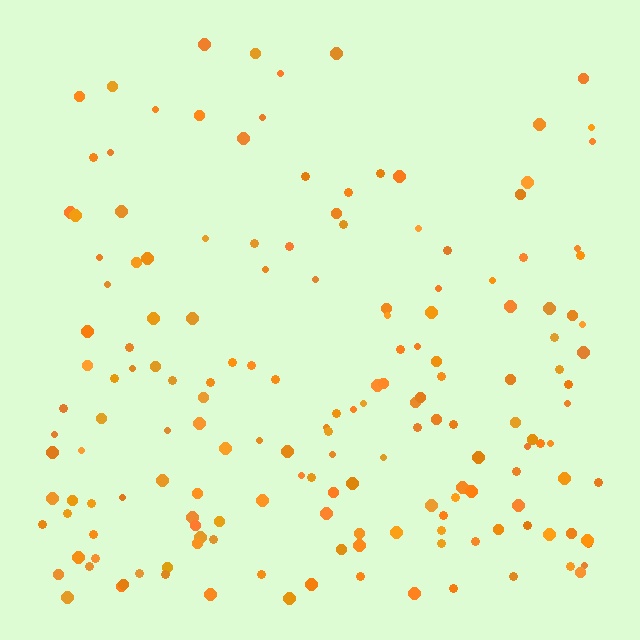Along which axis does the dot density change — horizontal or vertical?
Vertical.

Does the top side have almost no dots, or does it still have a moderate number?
Still a moderate number, just noticeably fewer than the bottom.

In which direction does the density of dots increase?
From top to bottom, with the bottom side densest.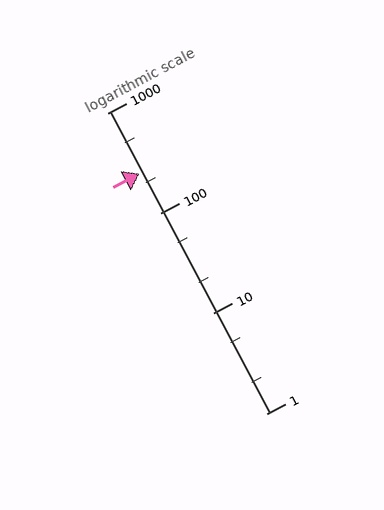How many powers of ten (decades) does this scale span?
The scale spans 3 decades, from 1 to 1000.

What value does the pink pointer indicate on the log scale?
The pointer indicates approximately 250.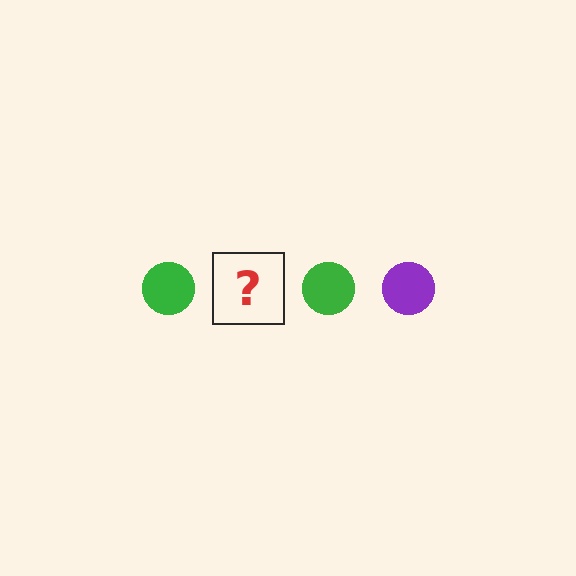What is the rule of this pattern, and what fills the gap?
The rule is that the pattern cycles through green, purple circles. The gap should be filled with a purple circle.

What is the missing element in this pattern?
The missing element is a purple circle.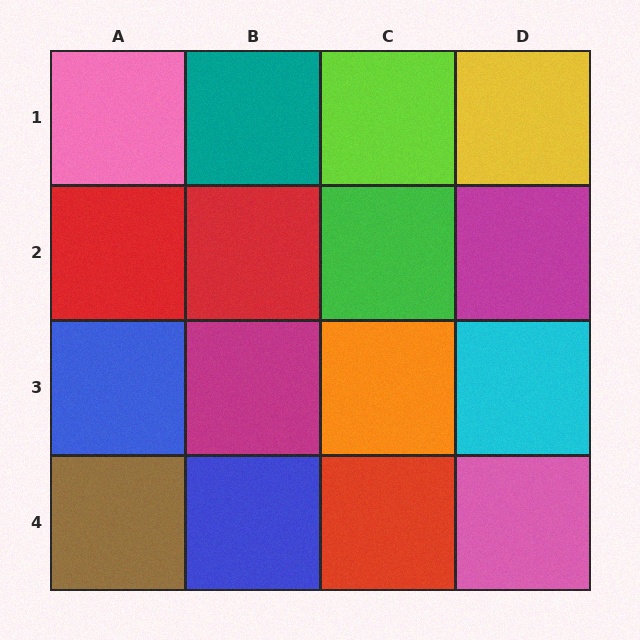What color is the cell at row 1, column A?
Pink.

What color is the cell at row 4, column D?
Pink.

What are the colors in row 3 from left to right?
Blue, magenta, orange, cyan.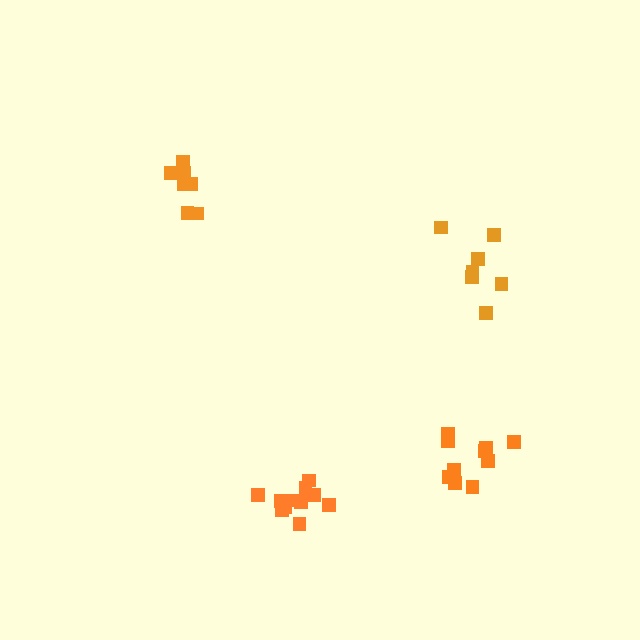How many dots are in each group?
Group 1: 7 dots, Group 2: 7 dots, Group 3: 10 dots, Group 4: 12 dots (36 total).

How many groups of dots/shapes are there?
There are 4 groups.